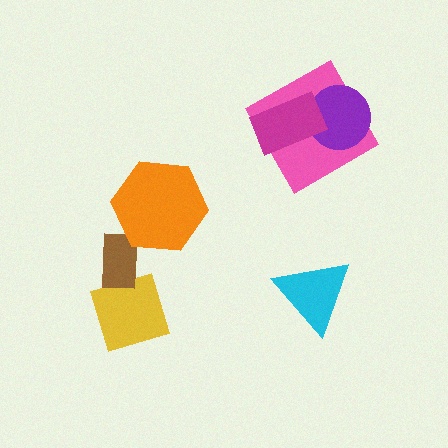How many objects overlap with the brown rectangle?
2 objects overlap with the brown rectangle.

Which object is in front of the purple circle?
The magenta rectangle is in front of the purple circle.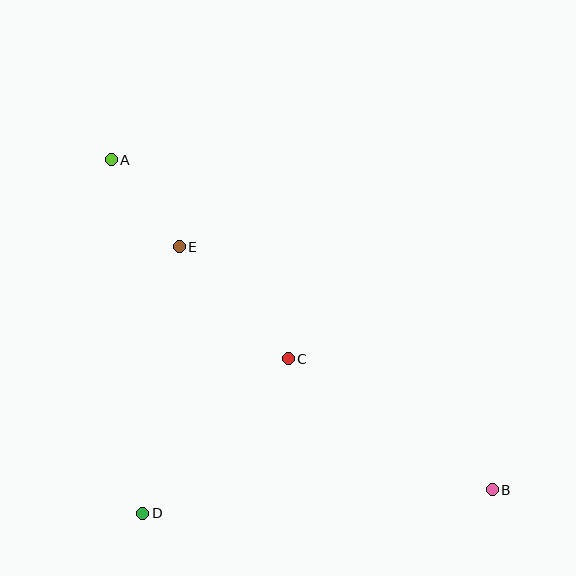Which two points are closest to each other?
Points A and E are closest to each other.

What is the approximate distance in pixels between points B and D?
The distance between B and D is approximately 350 pixels.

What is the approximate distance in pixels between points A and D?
The distance between A and D is approximately 355 pixels.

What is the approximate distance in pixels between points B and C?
The distance between B and C is approximately 243 pixels.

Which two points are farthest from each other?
Points A and B are farthest from each other.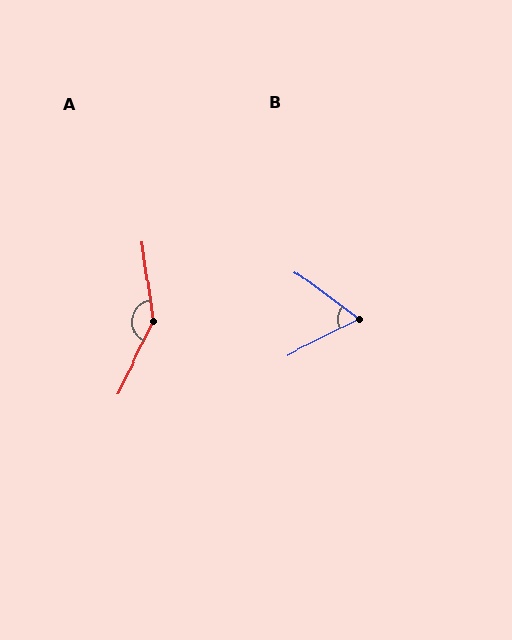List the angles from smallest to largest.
B (63°), A (146°).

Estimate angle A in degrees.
Approximately 146 degrees.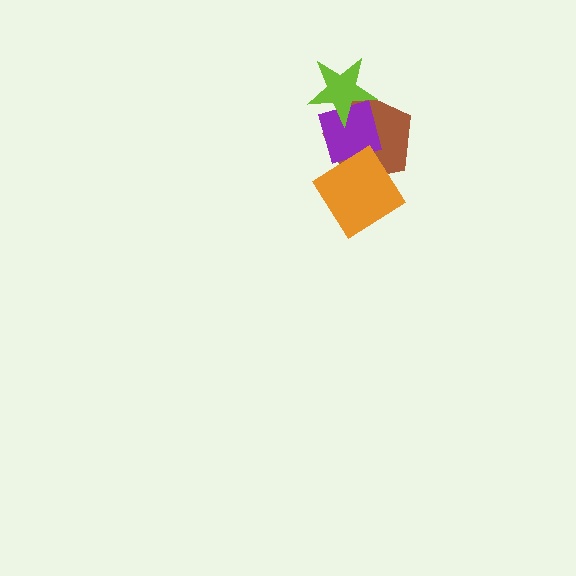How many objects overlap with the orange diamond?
2 objects overlap with the orange diamond.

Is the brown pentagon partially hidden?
Yes, it is partially covered by another shape.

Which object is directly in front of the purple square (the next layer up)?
The orange diamond is directly in front of the purple square.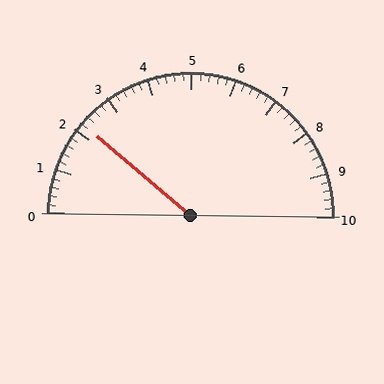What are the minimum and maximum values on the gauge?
The gauge ranges from 0 to 10.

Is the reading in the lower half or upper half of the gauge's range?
The reading is in the lower half of the range (0 to 10).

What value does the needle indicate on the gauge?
The needle indicates approximately 2.2.